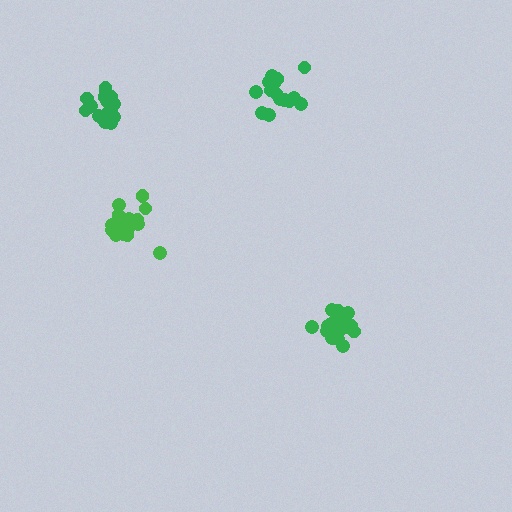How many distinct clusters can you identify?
There are 4 distinct clusters.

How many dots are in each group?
Group 1: 18 dots, Group 2: 20 dots, Group 3: 18 dots, Group 4: 15 dots (71 total).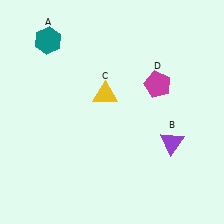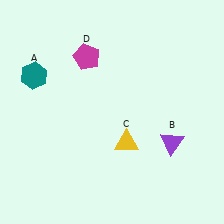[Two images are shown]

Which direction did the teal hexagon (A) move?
The teal hexagon (A) moved down.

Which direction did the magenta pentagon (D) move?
The magenta pentagon (D) moved left.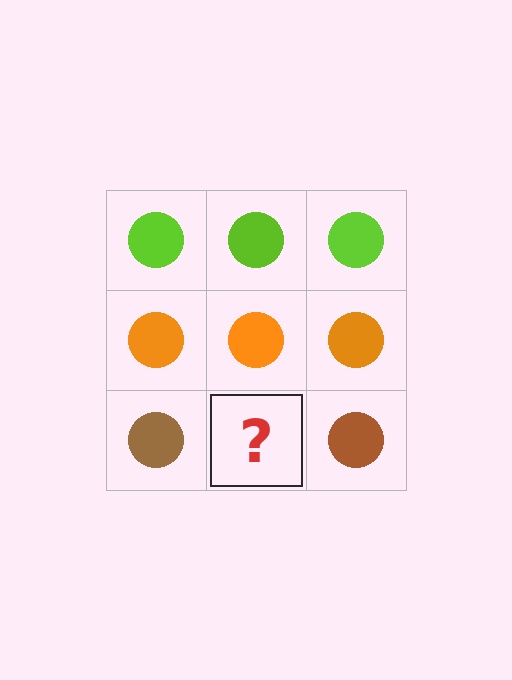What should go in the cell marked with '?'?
The missing cell should contain a brown circle.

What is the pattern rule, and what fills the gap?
The rule is that each row has a consistent color. The gap should be filled with a brown circle.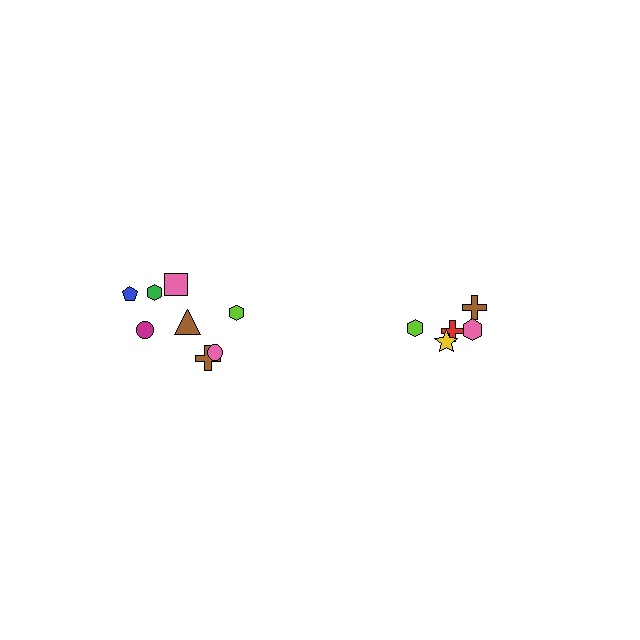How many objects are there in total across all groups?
There are 13 objects.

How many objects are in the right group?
There are 5 objects.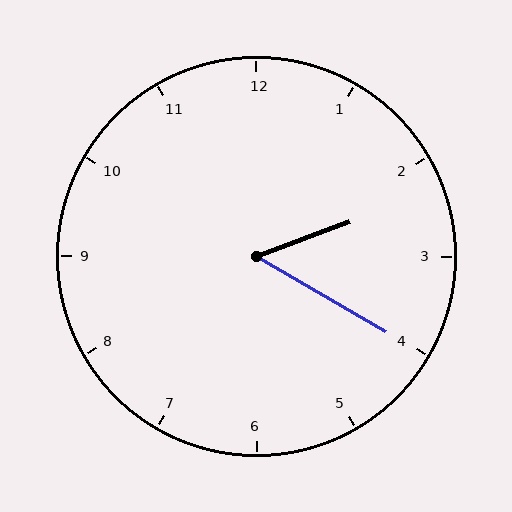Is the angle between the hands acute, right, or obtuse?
It is acute.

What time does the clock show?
2:20.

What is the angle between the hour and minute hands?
Approximately 50 degrees.